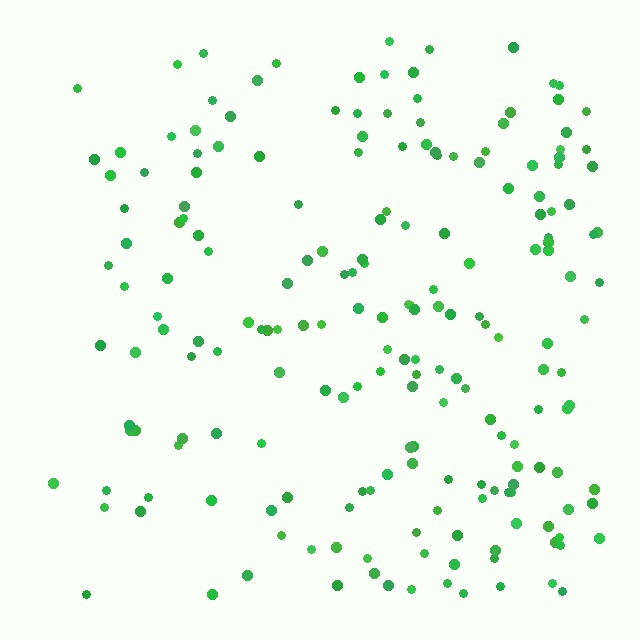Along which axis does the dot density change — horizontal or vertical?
Horizontal.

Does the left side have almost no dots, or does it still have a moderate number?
Still a moderate number, just noticeably fewer than the right.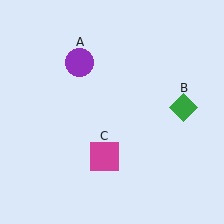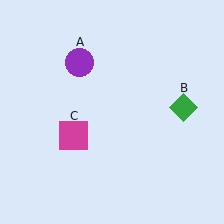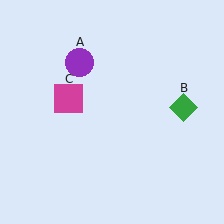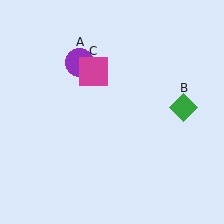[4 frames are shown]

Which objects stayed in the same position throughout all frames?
Purple circle (object A) and green diamond (object B) remained stationary.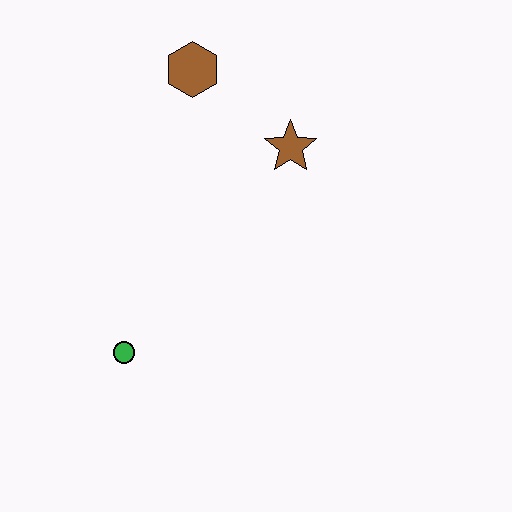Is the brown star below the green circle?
No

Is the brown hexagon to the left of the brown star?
Yes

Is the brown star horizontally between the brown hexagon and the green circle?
No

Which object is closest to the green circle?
The brown star is closest to the green circle.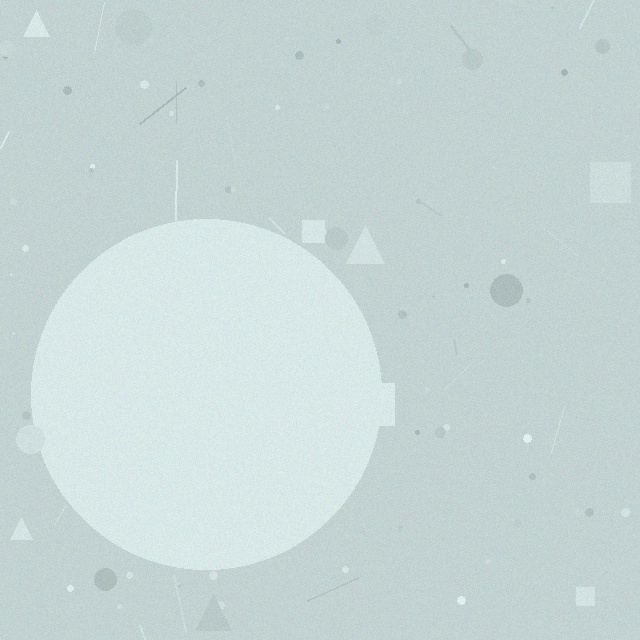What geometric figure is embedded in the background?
A circle is embedded in the background.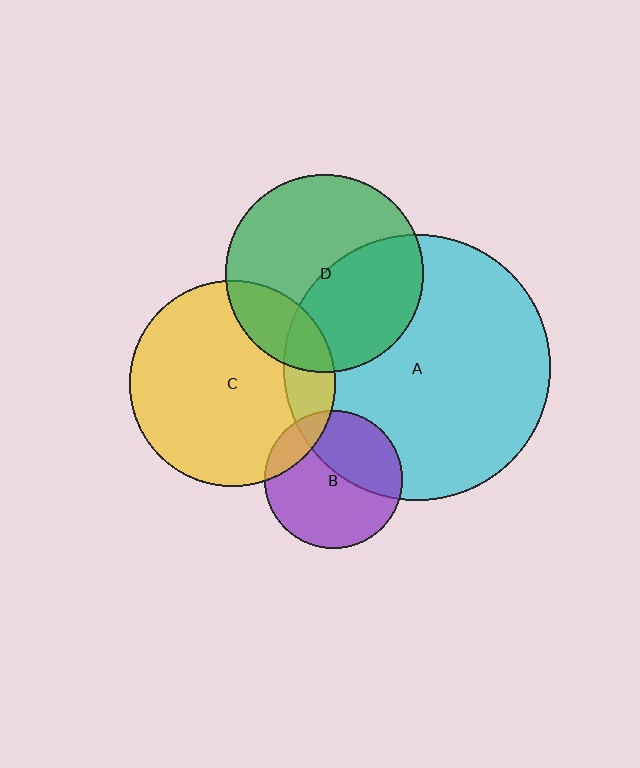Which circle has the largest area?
Circle A (cyan).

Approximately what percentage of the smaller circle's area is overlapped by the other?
Approximately 20%.